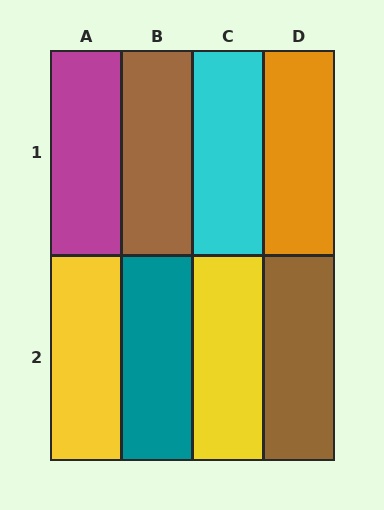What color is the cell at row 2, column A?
Yellow.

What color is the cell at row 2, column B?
Teal.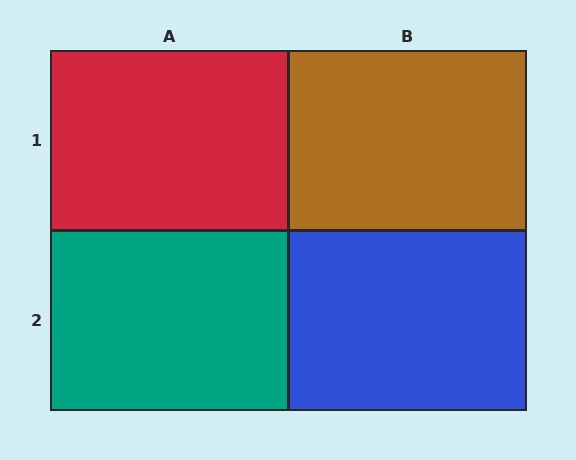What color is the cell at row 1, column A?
Red.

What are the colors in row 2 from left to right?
Teal, blue.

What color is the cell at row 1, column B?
Brown.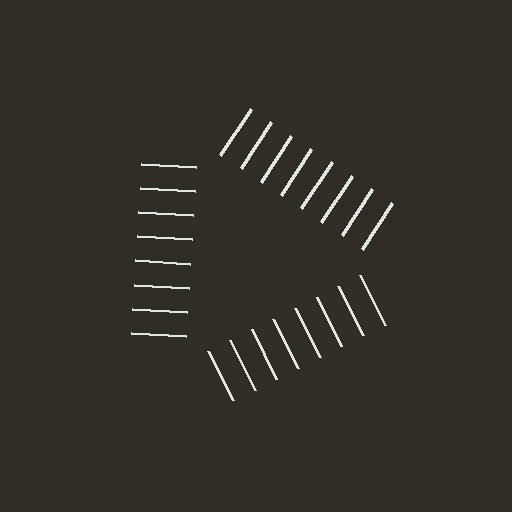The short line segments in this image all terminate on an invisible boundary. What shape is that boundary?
An illusory triangle — the line segments terminate on its edges but no continuous stroke is drawn.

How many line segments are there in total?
24 — 8 along each of the 3 edges.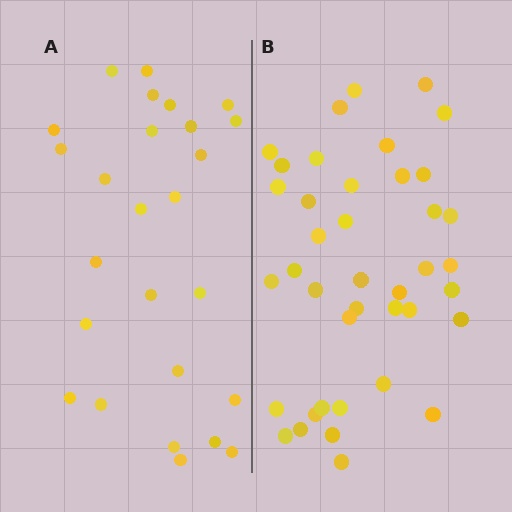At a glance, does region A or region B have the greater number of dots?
Region B (the right region) has more dots.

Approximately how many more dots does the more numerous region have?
Region B has approximately 15 more dots than region A.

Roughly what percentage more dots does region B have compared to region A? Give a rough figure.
About 55% more.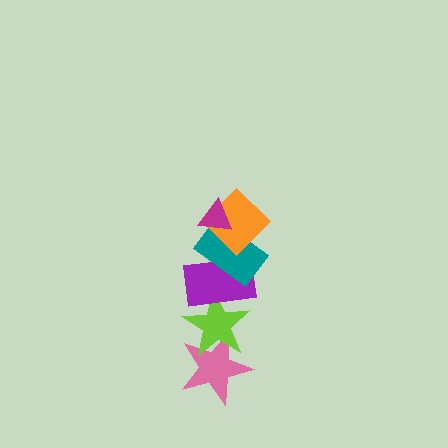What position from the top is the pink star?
The pink star is 6th from the top.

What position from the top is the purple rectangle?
The purple rectangle is 4th from the top.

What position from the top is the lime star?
The lime star is 5th from the top.